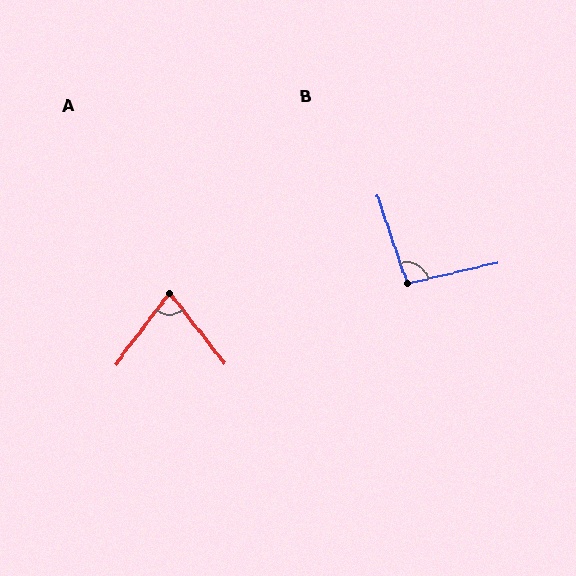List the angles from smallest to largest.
A (75°), B (96°).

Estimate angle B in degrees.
Approximately 96 degrees.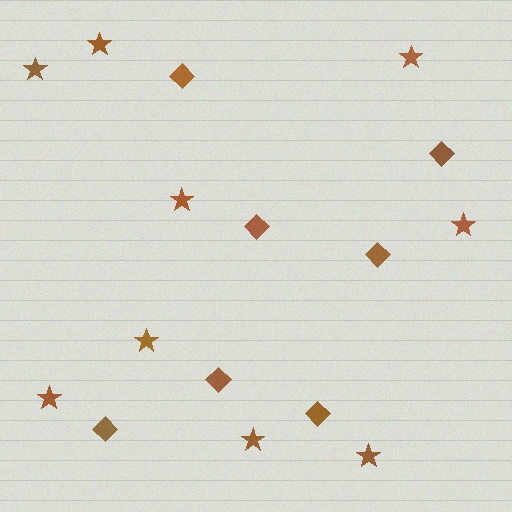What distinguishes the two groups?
There are 2 groups: one group of stars (9) and one group of diamonds (7).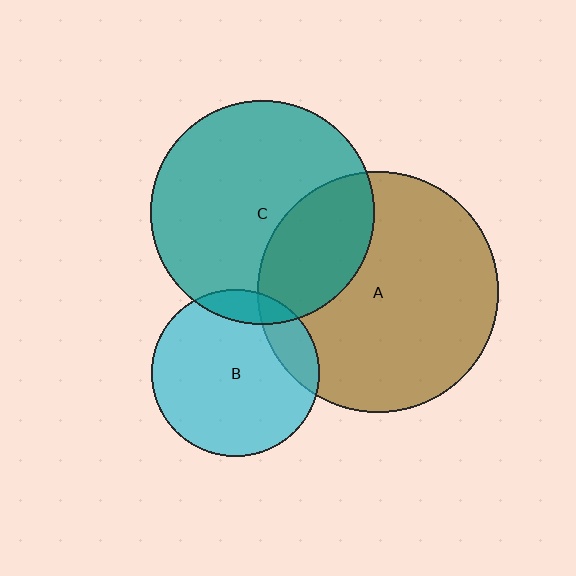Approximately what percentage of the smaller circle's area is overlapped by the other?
Approximately 10%.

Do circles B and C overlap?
Yes.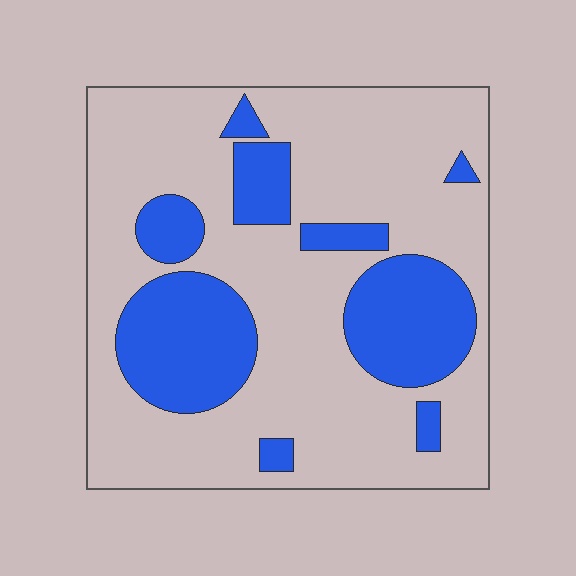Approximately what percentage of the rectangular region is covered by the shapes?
Approximately 30%.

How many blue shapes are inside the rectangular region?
9.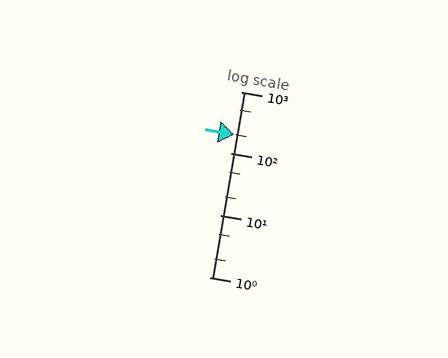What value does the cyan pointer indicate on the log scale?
The pointer indicates approximately 200.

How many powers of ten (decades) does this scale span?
The scale spans 3 decades, from 1 to 1000.